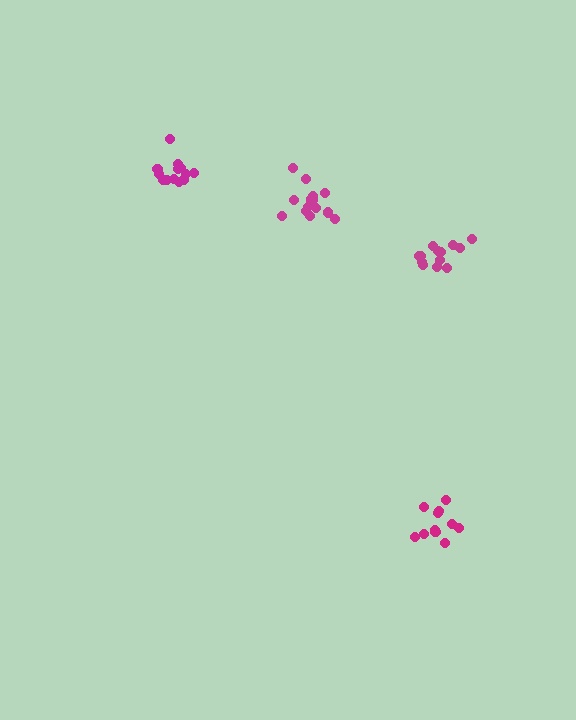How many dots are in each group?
Group 1: 14 dots, Group 2: 14 dots, Group 3: 11 dots, Group 4: 13 dots (52 total).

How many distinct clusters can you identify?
There are 4 distinct clusters.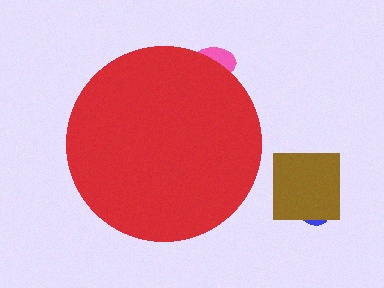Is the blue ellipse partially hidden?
No, the blue ellipse is fully visible.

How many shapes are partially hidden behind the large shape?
1 shape is partially hidden.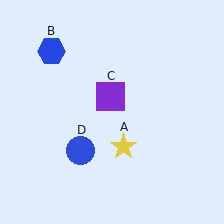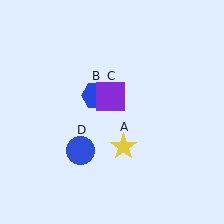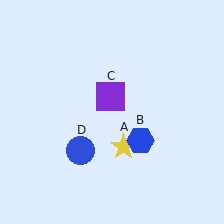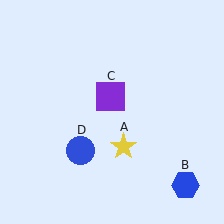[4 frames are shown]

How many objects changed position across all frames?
1 object changed position: blue hexagon (object B).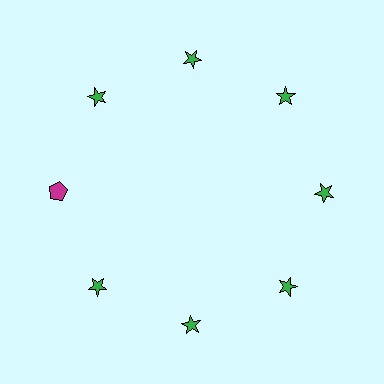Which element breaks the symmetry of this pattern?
The magenta pentagon at roughly the 9 o'clock position breaks the symmetry. All other shapes are green stars.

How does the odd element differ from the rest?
It differs in both color (magenta instead of green) and shape (pentagon instead of star).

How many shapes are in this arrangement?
There are 8 shapes arranged in a ring pattern.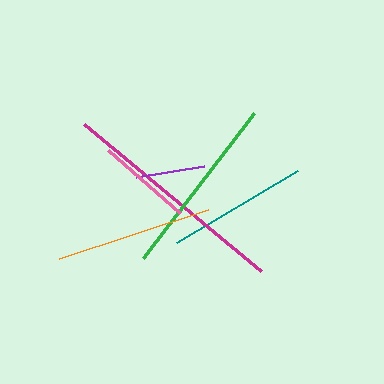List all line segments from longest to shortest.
From longest to shortest: magenta, green, orange, teal, pink, purple.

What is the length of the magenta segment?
The magenta segment is approximately 230 pixels long.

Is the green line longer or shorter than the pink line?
The green line is longer than the pink line.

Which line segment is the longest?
The magenta line is the longest at approximately 230 pixels.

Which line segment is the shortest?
The purple line is the shortest at approximately 69 pixels.